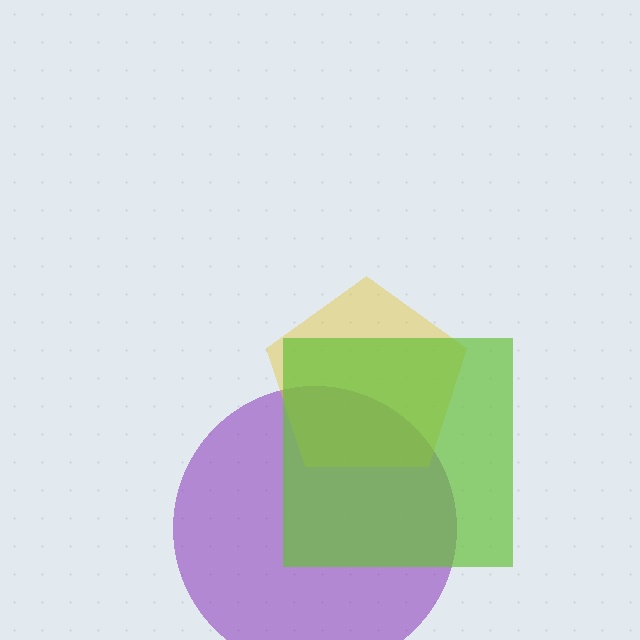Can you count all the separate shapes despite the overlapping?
Yes, there are 3 separate shapes.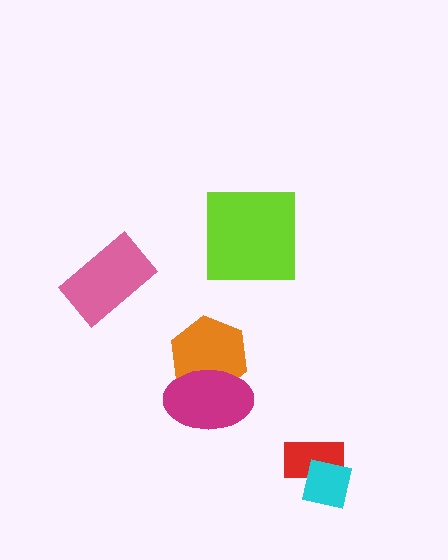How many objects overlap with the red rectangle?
1 object overlaps with the red rectangle.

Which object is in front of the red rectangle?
The cyan square is in front of the red rectangle.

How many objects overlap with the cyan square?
1 object overlaps with the cyan square.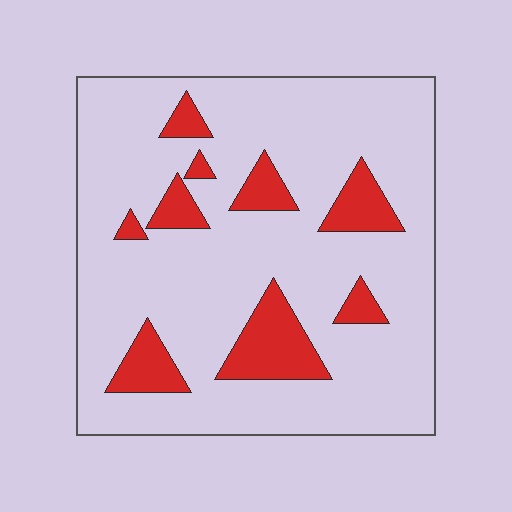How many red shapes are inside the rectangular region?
9.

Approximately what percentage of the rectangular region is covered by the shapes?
Approximately 15%.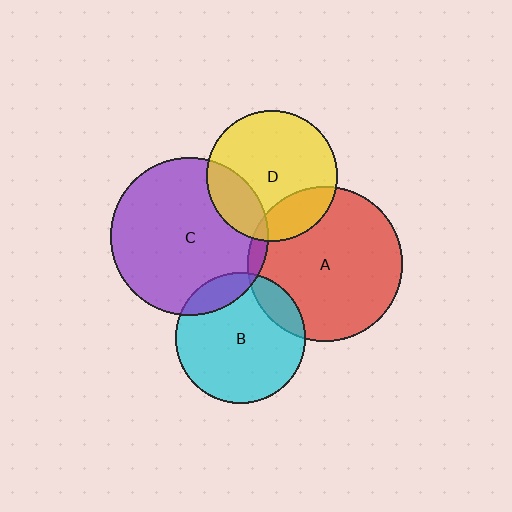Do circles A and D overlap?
Yes.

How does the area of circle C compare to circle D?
Approximately 1.5 times.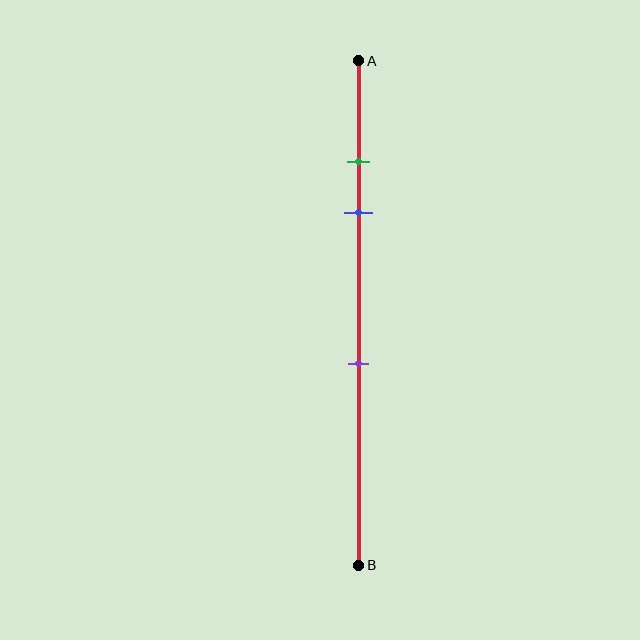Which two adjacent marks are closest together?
The green and blue marks are the closest adjacent pair.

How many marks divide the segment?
There are 3 marks dividing the segment.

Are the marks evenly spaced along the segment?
No, the marks are not evenly spaced.